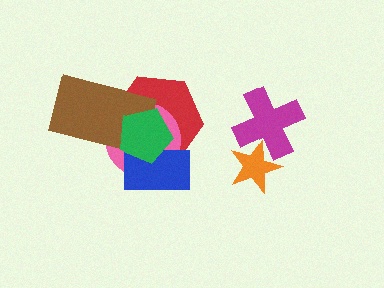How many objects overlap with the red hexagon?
4 objects overlap with the red hexagon.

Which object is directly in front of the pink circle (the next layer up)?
The brown rectangle is directly in front of the pink circle.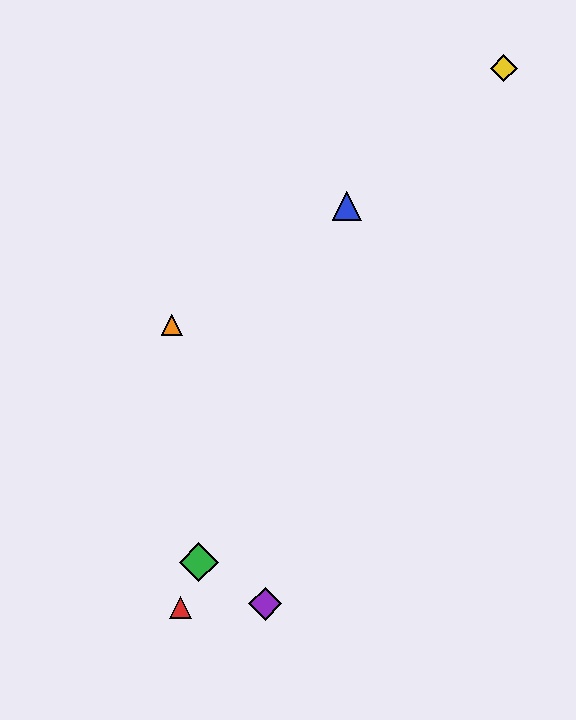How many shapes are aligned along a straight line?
3 shapes (the red triangle, the blue triangle, the green diamond) are aligned along a straight line.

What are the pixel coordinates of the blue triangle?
The blue triangle is at (347, 206).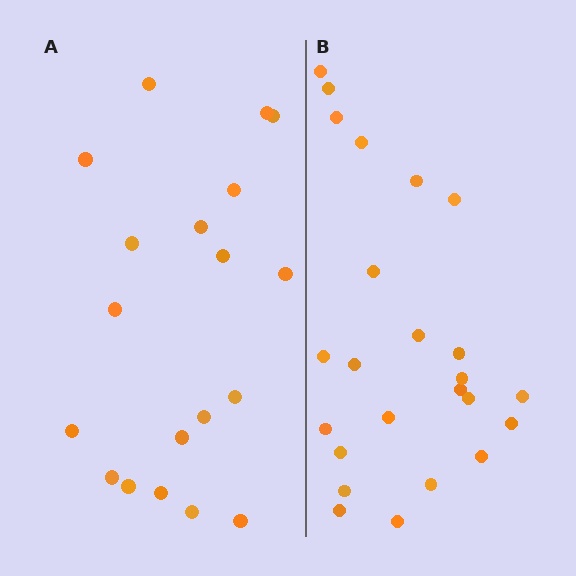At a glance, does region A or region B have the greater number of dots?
Region B (the right region) has more dots.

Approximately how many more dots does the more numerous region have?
Region B has about 5 more dots than region A.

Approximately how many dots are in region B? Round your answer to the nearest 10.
About 20 dots. (The exact count is 24, which rounds to 20.)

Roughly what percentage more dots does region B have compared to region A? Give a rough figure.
About 25% more.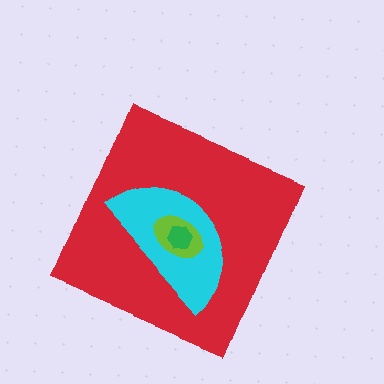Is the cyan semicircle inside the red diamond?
Yes.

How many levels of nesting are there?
4.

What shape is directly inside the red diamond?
The cyan semicircle.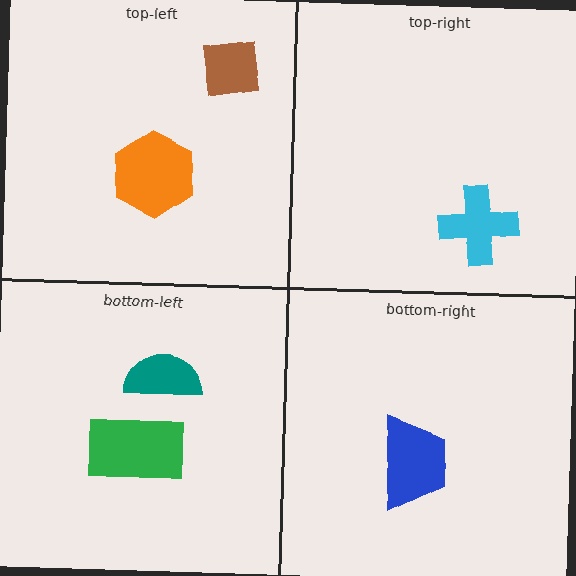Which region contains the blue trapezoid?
The bottom-right region.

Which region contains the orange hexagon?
The top-left region.